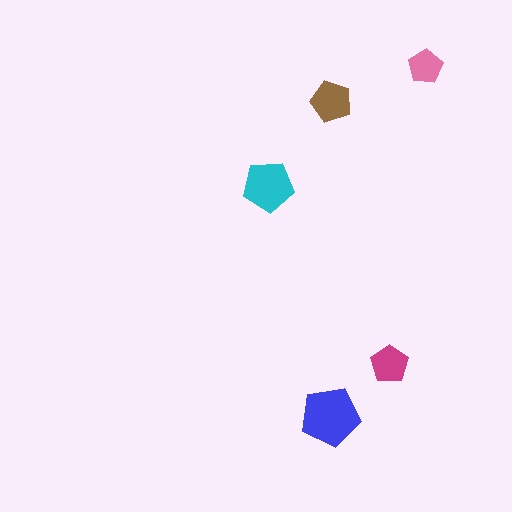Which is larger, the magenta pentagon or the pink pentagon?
The magenta one.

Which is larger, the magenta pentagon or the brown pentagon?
The brown one.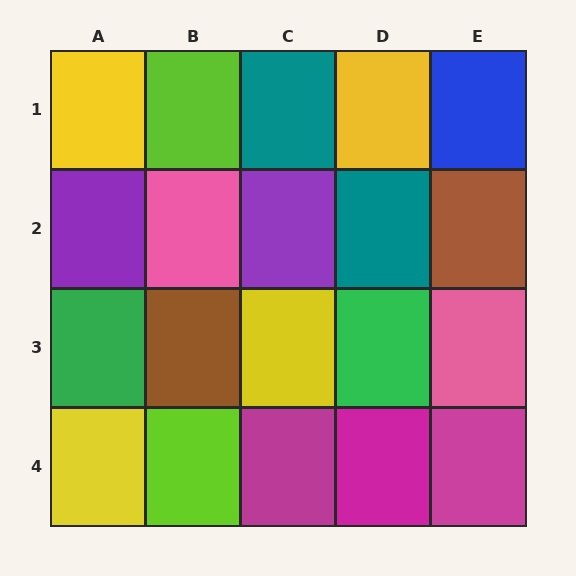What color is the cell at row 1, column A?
Yellow.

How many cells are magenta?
3 cells are magenta.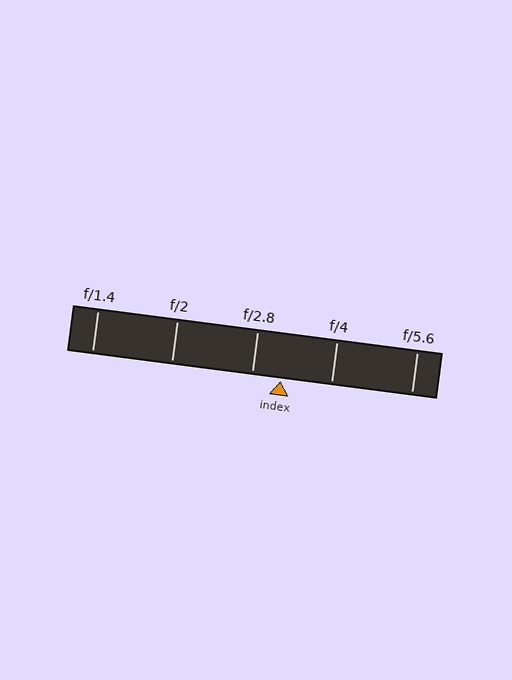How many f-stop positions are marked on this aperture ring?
There are 5 f-stop positions marked.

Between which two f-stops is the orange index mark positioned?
The index mark is between f/2.8 and f/4.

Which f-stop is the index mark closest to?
The index mark is closest to f/2.8.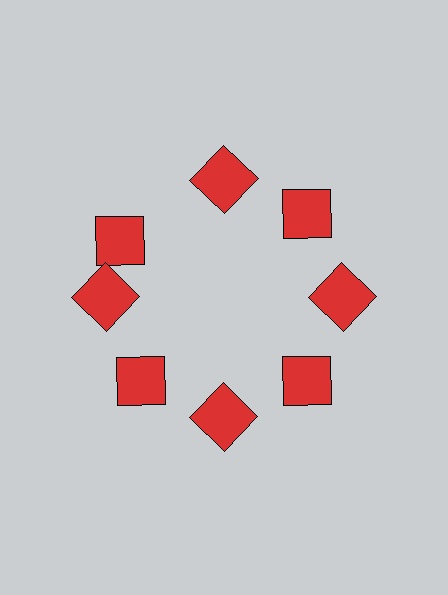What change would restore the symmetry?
The symmetry would be restored by rotating it back into even spacing with its neighbors so that all 8 squares sit at equal angles and equal distance from the center.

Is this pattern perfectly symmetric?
No. The 8 red squares are arranged in a ring, but one element near the 10 o'clock position is rotated out of alignment along the ring, breaking the 8-fold rotational symmetry.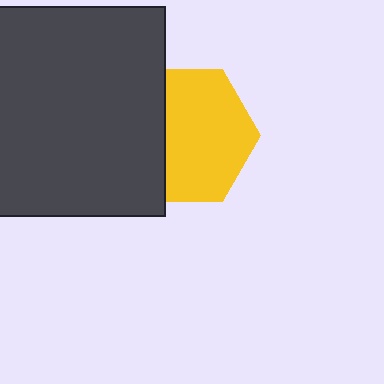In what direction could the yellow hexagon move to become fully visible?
The yellow hexagon could move right. That would shift it out from behind the dark gray square entirely.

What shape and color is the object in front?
The object in front is a dark gray square.